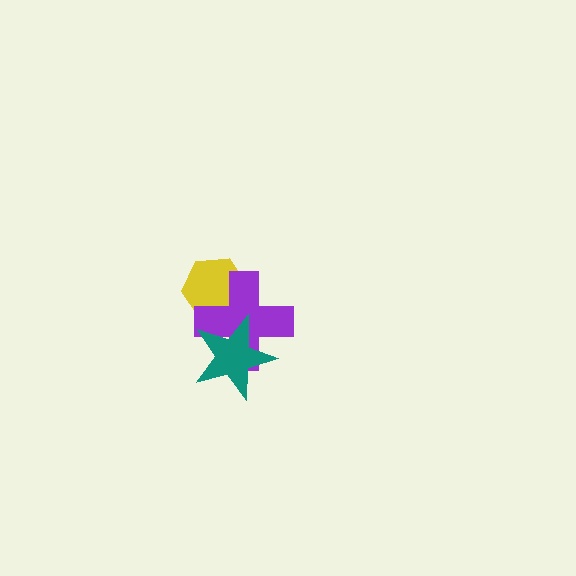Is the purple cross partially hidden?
Yes, it is partially covered by another shape.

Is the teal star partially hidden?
No, no other shape covers it.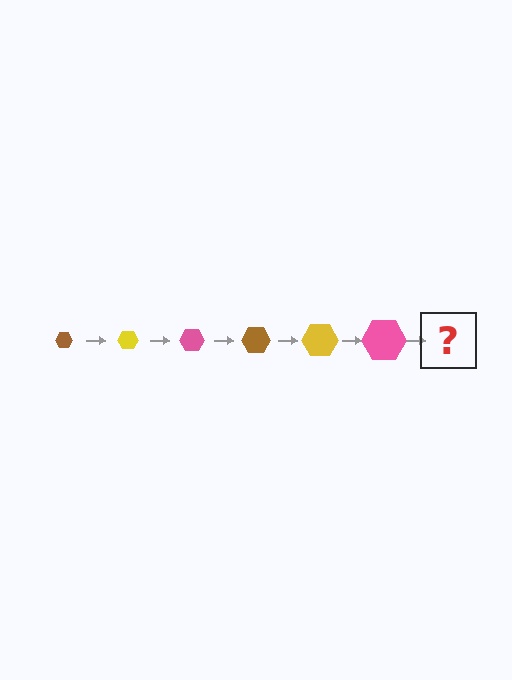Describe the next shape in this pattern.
It should be a brown hexagon, larger than the previous one.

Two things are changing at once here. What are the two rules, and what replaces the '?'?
The two rules are that the hexagon grows larger each step and the color cycles through brown, yellow, and pink. The '?' should be a brown hexagon, larger than the previous one.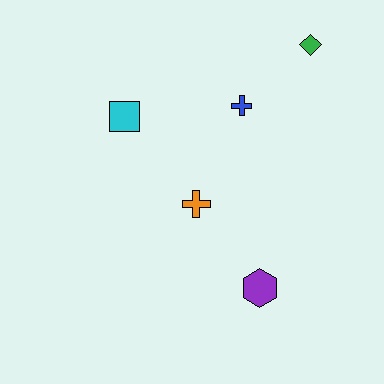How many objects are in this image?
There are 5 objects.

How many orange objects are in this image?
There is 1 orange object.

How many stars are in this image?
There are no stars.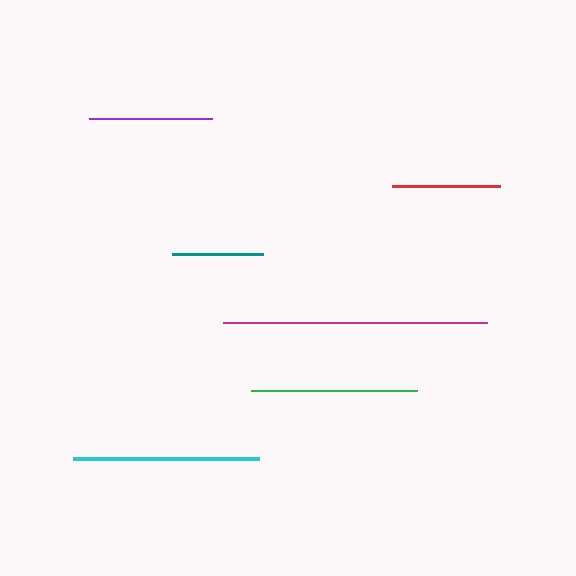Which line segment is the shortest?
The teal line is the shortest at approximately 90 pixels.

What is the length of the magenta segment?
The magenta segment is approximately 264 pixels long.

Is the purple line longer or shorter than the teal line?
The purple line is longer than the teal line.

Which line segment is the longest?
The magenta line is the longest at approximately 264 pixels.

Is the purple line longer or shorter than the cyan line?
The cyan line is longer than the purple line.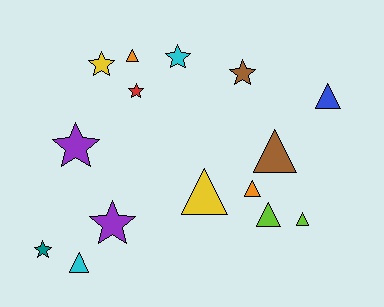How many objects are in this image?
There are 15 objects.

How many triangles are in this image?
There are 8 triangles.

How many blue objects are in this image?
There is 1 blue object.